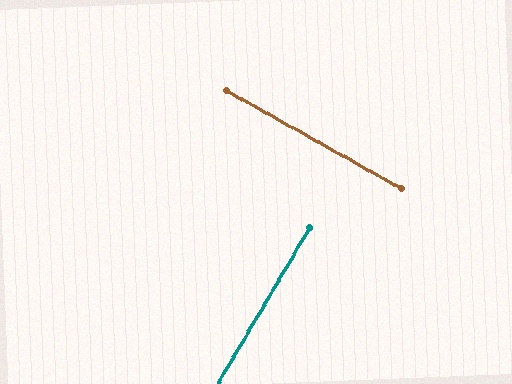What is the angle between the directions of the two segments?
Approximately 89 degrees.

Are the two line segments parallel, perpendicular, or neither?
Perpendicular — they meet at approximately 89°.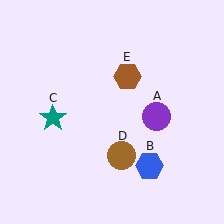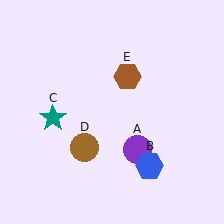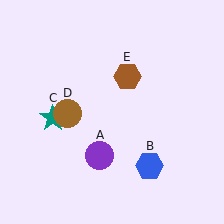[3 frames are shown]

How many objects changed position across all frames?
2 objects changed position: purple circle (object A), brown circle (object D).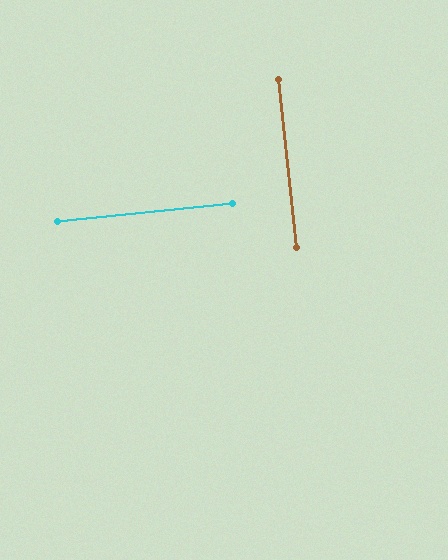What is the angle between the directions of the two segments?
Approximately 90 degrees.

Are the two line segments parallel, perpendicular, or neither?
Perpendicular — they meet at approximately 90°.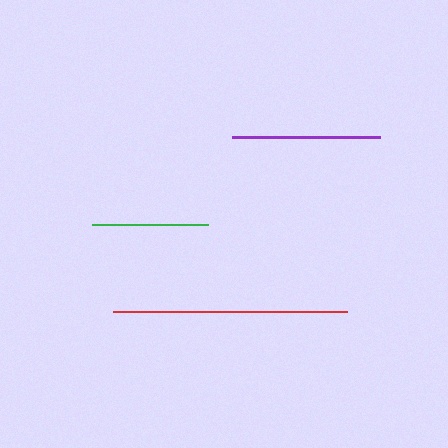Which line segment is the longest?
The red line is the longest at approximately 234 pixels.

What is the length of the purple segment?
The purple segment is approximately 148 pixels long.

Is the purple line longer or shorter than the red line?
The red line is longer than the purple line.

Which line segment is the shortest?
The green line is the shortest at approximately 116 pixels.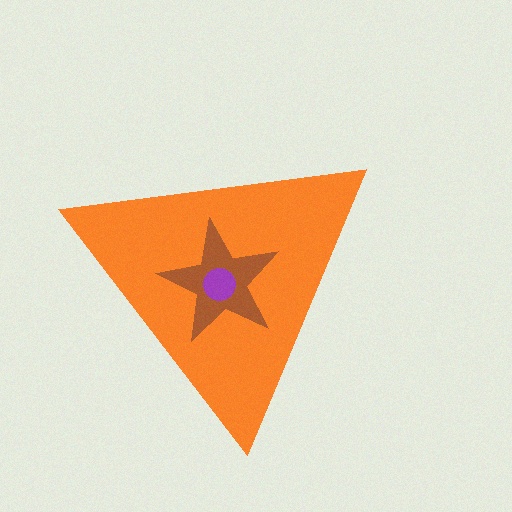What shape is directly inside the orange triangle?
The brown star.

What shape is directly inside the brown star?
The purple circle.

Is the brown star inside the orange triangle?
Yes.